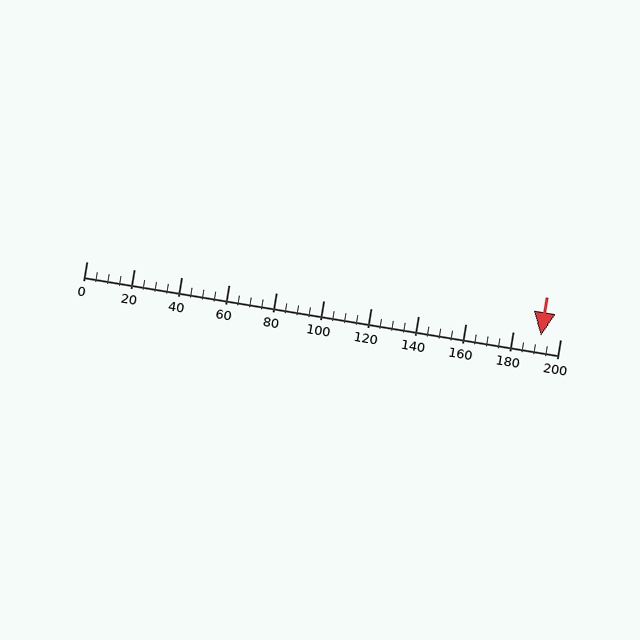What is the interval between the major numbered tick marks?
The major tick marks are spaced 20 units apart.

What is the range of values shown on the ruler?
The ruler shows values from 0 to 200.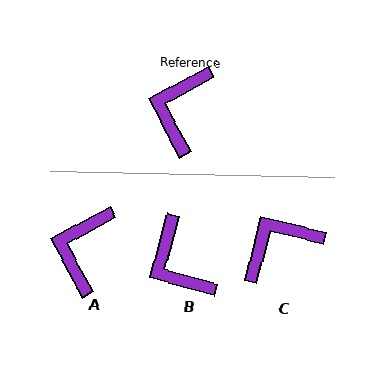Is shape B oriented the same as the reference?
No, it is off by about 46 degrees.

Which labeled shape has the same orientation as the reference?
A.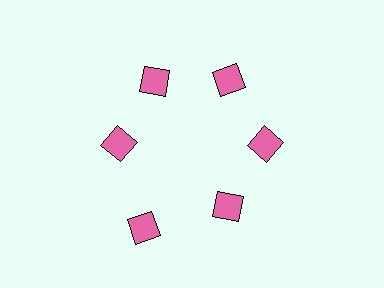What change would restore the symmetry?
The symmetry would be restored by moving it inward, back onto the ring so that all 6 squares sit at equal angles and equal distance from the center.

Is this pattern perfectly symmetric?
No. The 6 pink squares are arranged in a ring, but one element near the 7 o'clock position is pushed outward from the center, breaking the 6-fold rotational symmetry.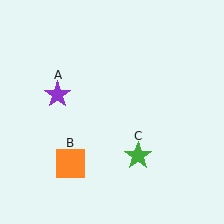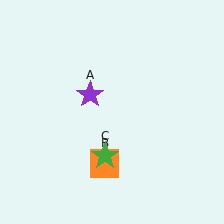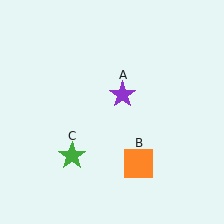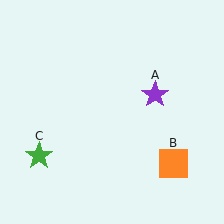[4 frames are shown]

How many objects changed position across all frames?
3 objects changed position: purple star (object A), orange square (object B), green star (object C).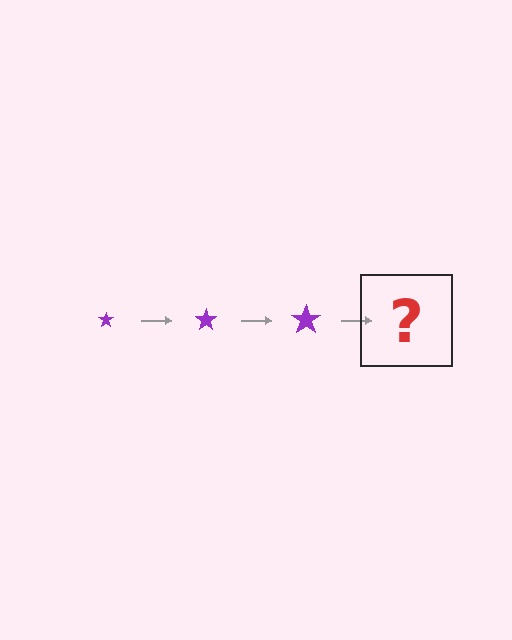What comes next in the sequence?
The next element should be a purple star, larger than the previous one.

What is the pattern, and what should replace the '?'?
The pattern is that the star gets progressively larger each step. The '?' should be a purple star, larger than the previous one.